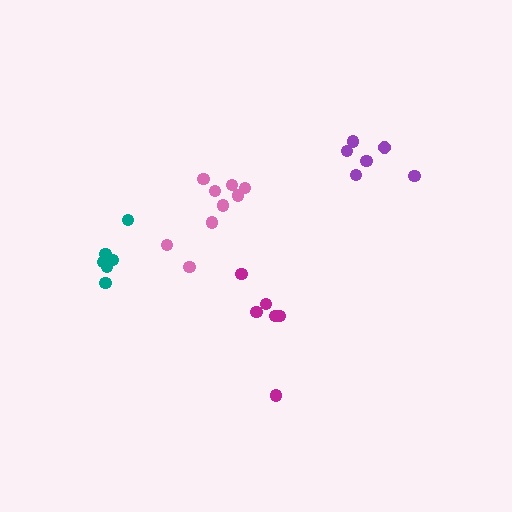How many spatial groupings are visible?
There are 4 spatial groupings.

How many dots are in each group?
Group 1: 6 dots, Group 2: 6 dots, Group 3: 6 dots, Group 4: 9 dots (27 total).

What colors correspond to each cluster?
The clusters are colored: magenta, purple, teal, pink.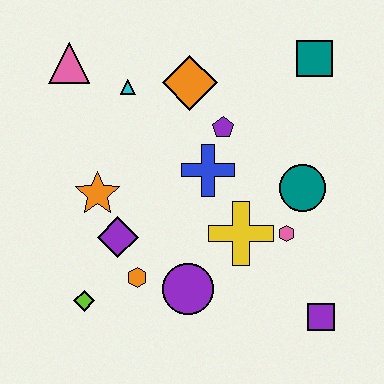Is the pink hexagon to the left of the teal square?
Yes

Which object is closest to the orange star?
The purple diamond is closest to the orange star.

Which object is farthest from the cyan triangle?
The purple square is farthest from the cyan triangle.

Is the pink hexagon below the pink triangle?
Yes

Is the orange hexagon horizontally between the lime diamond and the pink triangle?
No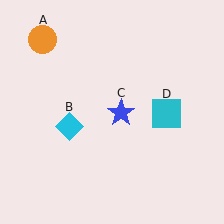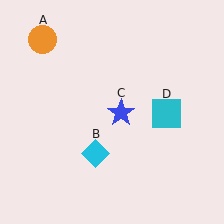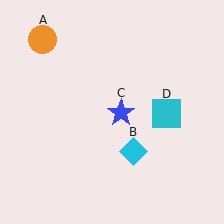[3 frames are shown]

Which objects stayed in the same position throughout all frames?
Orange circle (object A) and blue star (object C) and cyan square (object D) remained stationary.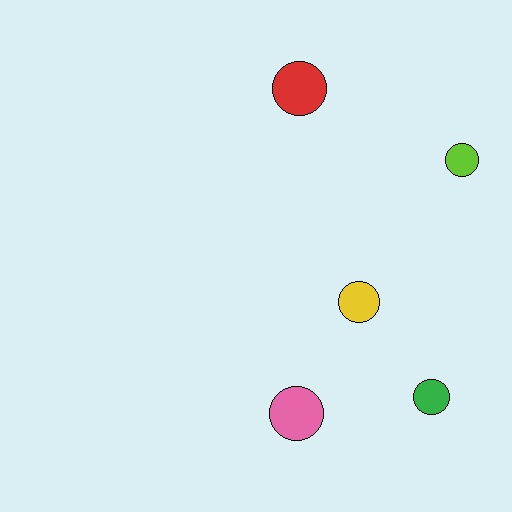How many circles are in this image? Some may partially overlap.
There are 5 circles.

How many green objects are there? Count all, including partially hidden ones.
There is 1 green object.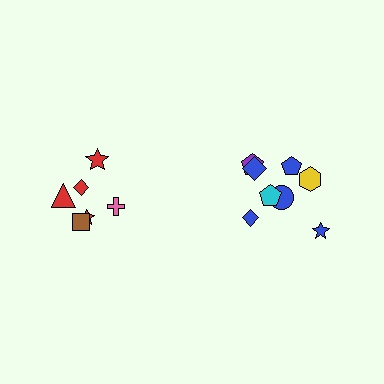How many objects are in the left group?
There are 6 objects.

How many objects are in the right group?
There are 8 objects.